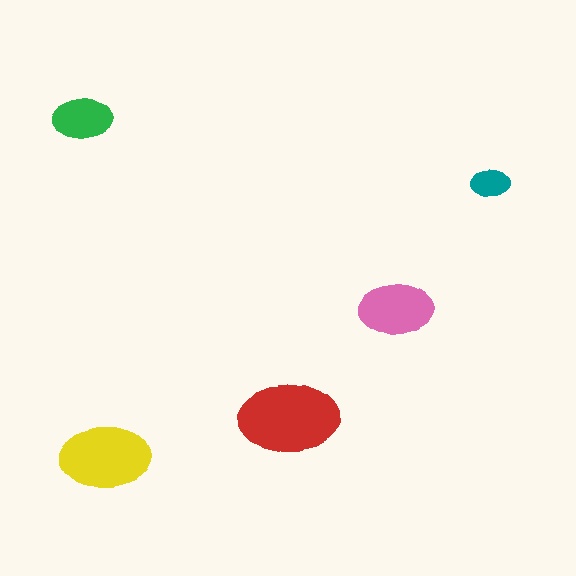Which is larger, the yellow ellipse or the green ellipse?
The yellow one.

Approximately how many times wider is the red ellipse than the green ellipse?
About 1.5 times wider.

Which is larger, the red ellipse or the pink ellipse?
The red one.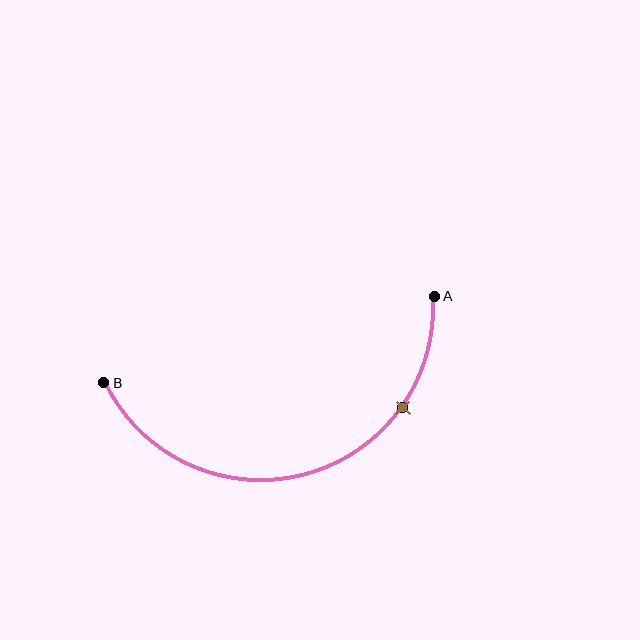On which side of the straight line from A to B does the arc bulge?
The arc bulges below the straight line connecting A and B.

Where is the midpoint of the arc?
The arc midpoint is the point on the curve farthest from the straight line joining A and B. It sits below that line.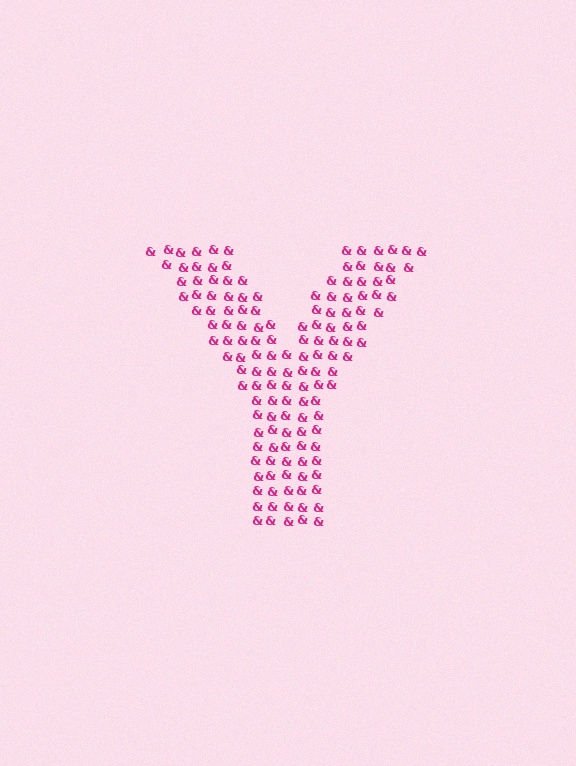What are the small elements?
The small elements are ampersands.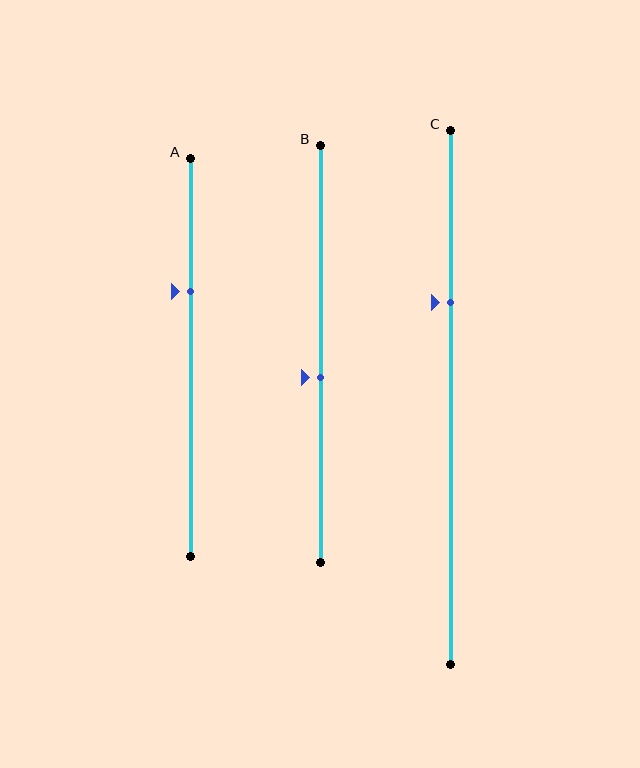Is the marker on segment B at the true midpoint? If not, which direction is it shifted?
No, the marker on segment B is shifted downward by about 6% of the segment length.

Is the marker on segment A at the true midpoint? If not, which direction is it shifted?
No, the marker on segment A is shifted upward by about 17% of the segment length.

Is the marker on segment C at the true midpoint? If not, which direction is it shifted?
No, the marker on segment C is shifted upward by about 18% of the segment length.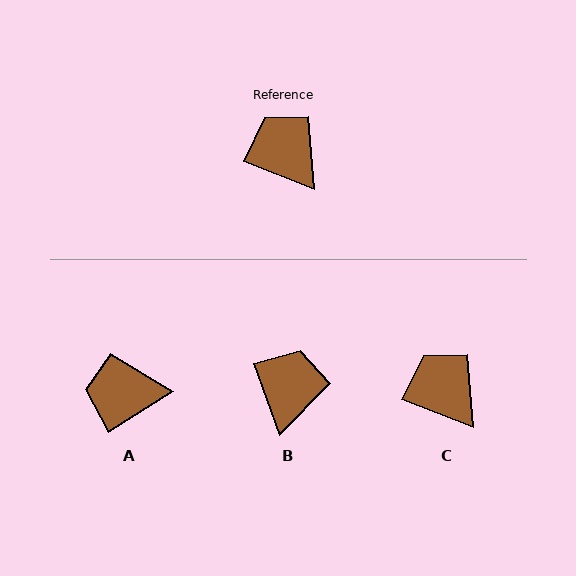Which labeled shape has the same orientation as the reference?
C.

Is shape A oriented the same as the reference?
No, it is off by about 54 degrees.